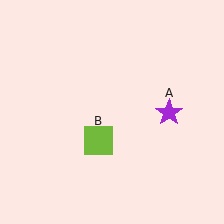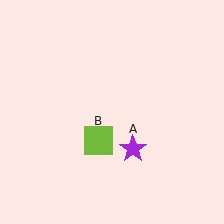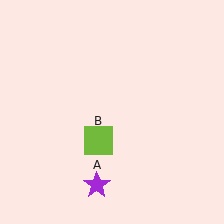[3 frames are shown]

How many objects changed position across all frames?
1 object changed position: purple star (object A).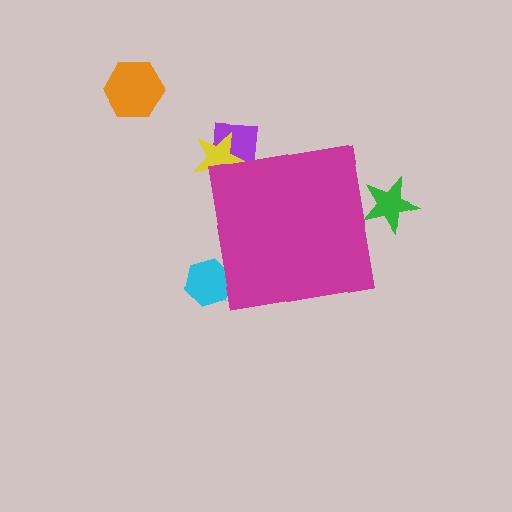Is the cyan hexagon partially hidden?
Yes, the cyan hexagon is partially hidden behind the magenta square.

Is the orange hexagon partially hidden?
No, the orange hexagon is fully visible.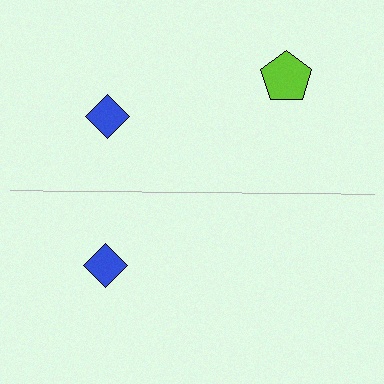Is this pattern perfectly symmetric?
No, the pattern is not perfectly symmetric. A lime pentagon is missing from the bottom side.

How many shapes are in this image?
There are 3 shapes in this image.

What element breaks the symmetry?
A lime pentagon is missing from the bottom side.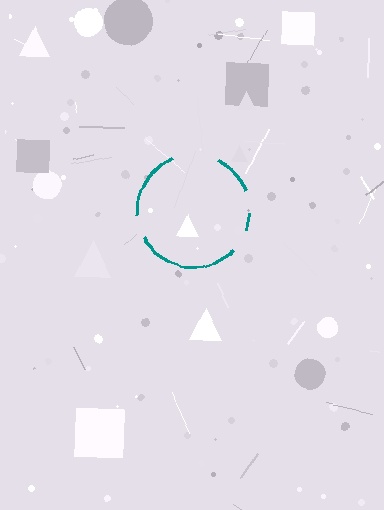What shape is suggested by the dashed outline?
The dashed outline suggests a circle.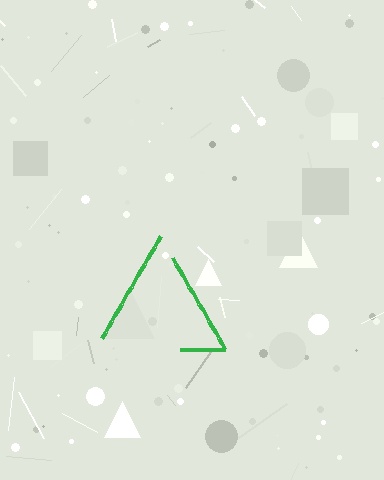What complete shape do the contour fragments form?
The contour fragments form a triangle.